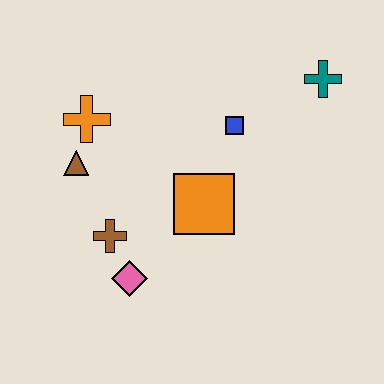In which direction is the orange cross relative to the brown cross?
The orange cross is above the brown cross.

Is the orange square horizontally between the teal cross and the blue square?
No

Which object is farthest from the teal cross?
The pink diamond is farthest from the teal cross.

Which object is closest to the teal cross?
The blue square is closest to the teal cross.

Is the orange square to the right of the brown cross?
Yes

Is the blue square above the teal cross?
No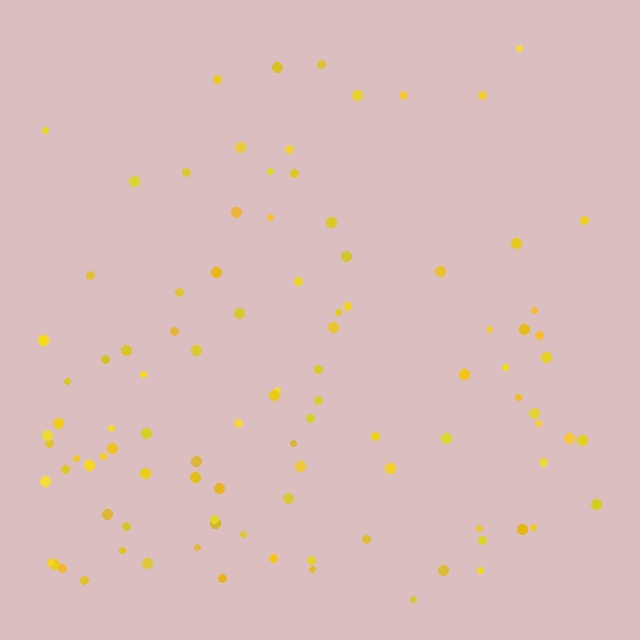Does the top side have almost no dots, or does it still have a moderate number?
Still a moderate number, just noticeably fewer than the bottom.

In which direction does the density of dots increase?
From top to bottom, with the bottom side densest.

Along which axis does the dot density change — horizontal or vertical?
Vertical.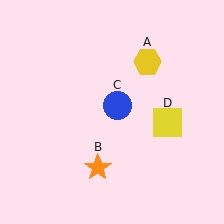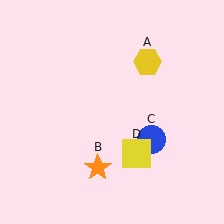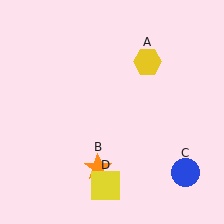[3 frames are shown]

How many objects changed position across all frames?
2 objects changed position: blue circle (object C), yellow square (object D).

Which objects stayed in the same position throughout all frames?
Yellow hexagon (object A) and orange star (object B) remained stationary.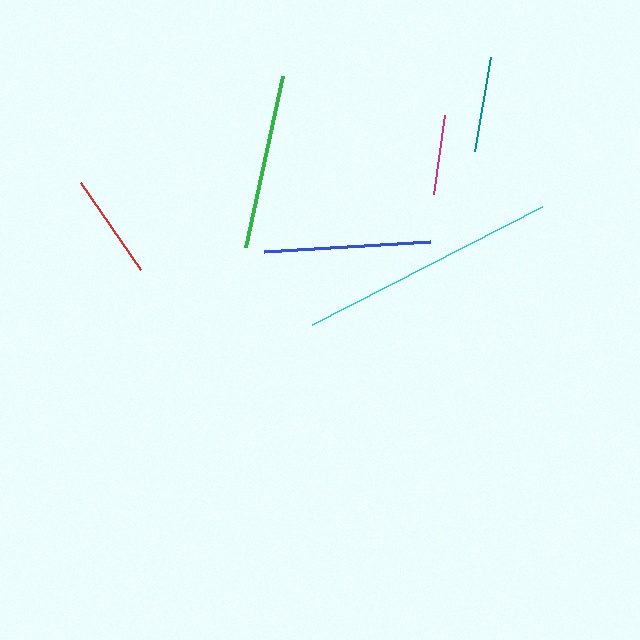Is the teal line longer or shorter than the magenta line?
The teal line is longer than the magenta line.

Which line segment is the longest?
The cyan line is the longest at approximately 259 pixels.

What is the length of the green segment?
The green segment is approximately 175 pixels long.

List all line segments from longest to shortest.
From longest to shortest: cyan, green, blue, red, teal, magenta.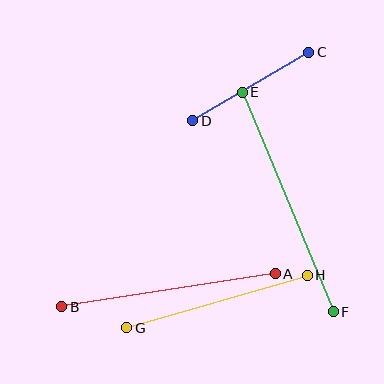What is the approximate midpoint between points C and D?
The midpoint is at approximately (251, 87) pixels.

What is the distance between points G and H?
The distance is approximately 188 pixels.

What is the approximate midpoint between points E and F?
The midpoint is at approximately (288, 202) pixels.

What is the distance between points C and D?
The distance is approximately 135 pixels.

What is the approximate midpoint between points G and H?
The midpoint is at approximately (217, 301) pixels.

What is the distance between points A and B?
The distance is approximately 216 pixels.